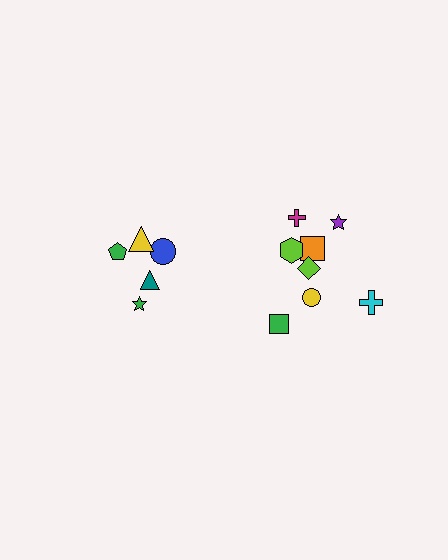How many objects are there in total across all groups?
There are 13 objects.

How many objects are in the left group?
There are 5 objects.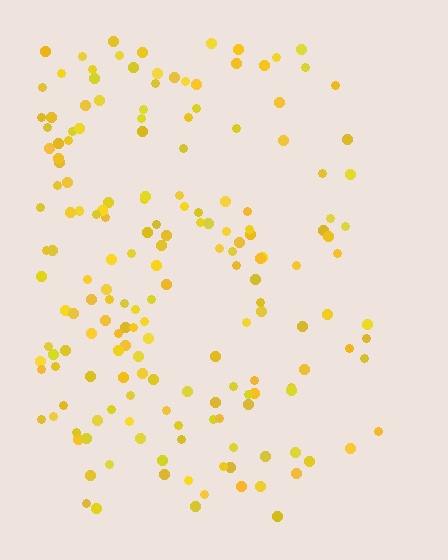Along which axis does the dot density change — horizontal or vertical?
Horizontal.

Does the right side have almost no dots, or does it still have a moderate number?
Still a moderate number, just noticeably fewer than the left.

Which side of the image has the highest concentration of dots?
The left.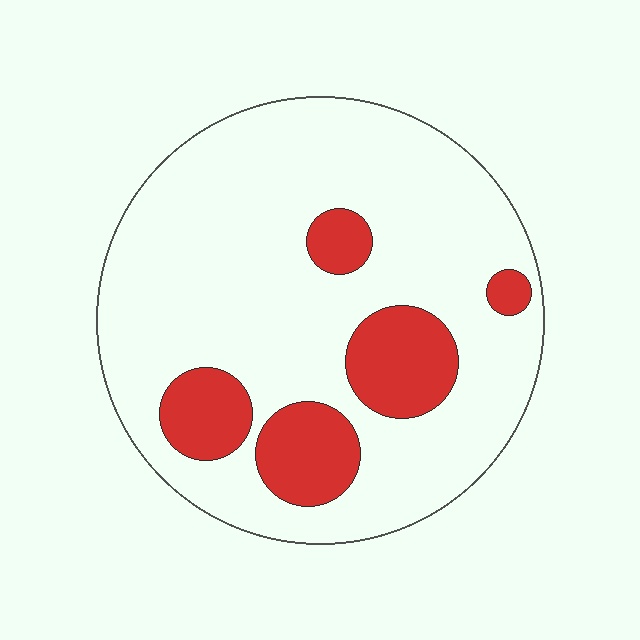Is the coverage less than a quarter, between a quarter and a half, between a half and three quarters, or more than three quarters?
Less than a quarter.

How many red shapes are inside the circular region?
5.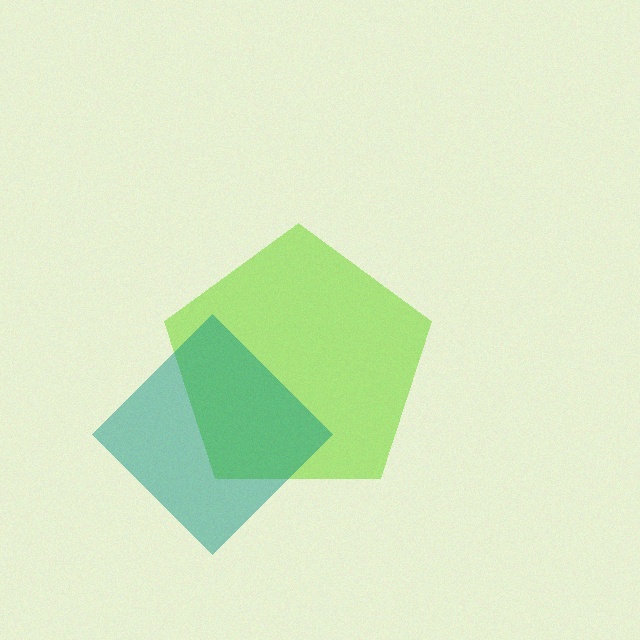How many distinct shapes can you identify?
There are 2 distinct shapes: a lime pentagon, a teal diamond.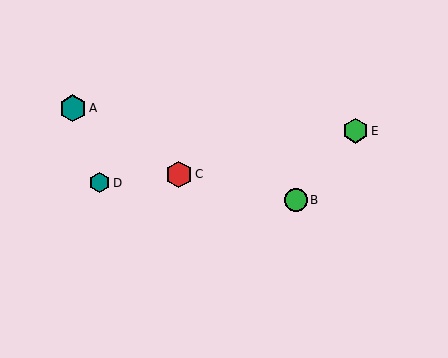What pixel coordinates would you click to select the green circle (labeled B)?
Click at (296, 200) to select the green circle B.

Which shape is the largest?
The teal hexagon (labeled A) is the largest.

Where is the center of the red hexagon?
The center of the red hexagon is at (179, 174).